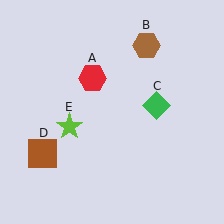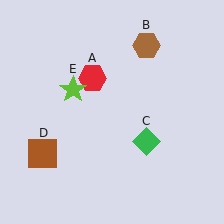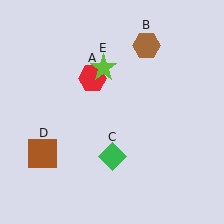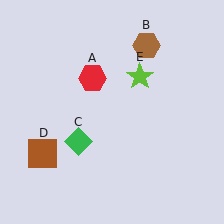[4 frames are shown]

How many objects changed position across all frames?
2 objects changed position: green diamond (object C), lime star (object E).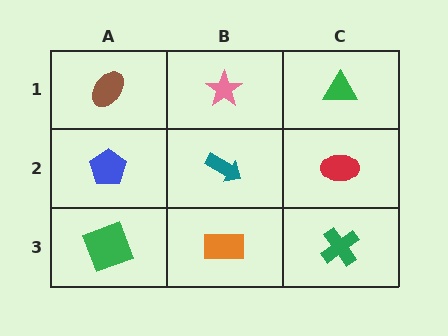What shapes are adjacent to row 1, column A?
A blue pentagon (row 2, column A), a pink star (row 1, column B).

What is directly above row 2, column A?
A brown ellipse.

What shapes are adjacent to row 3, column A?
A blue pentagon (row 2, column A), an orange rectangle (row 3, column B).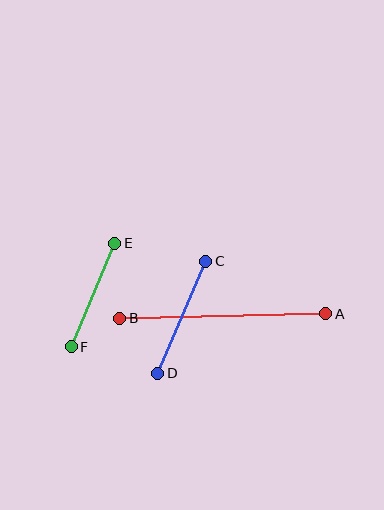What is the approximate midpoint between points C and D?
The midpoint is at approximately (182, 317) pixels.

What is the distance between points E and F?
The distance is approximately 112 pixels.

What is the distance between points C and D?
The distance is approximately 121 pixels.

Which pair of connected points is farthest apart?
Points A and B are farthest apart.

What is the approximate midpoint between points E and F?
The midpoint is at approximately (93, 295) pixels.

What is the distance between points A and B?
The distance is approximately 206 pixels.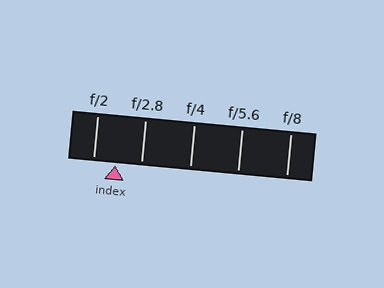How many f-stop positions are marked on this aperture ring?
There are 5 f-stop positions marked.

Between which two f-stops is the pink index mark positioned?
The index mark is between f/2 and f/2.8.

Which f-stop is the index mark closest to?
The index mark is closest to f/2.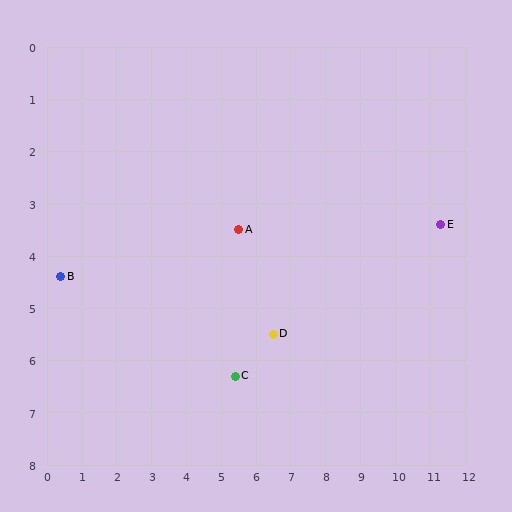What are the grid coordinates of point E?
Point E is at approximately (11.3, 3.4).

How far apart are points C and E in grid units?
Points C and E are about 6.6 grid units apart.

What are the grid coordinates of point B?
Point B is at approximately (0.4, 4.4).